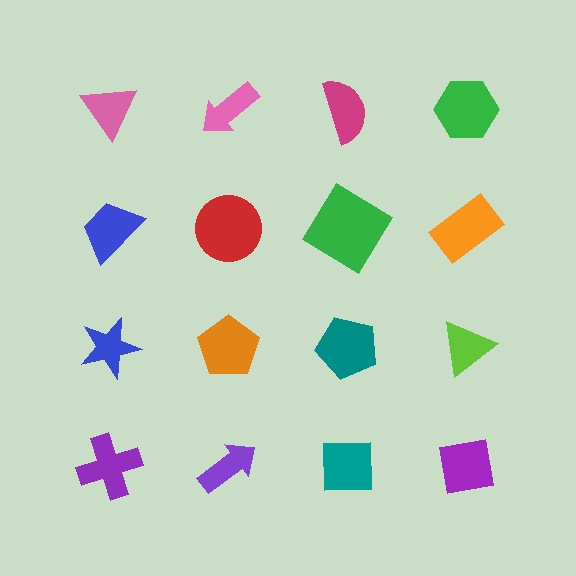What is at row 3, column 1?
A blue star.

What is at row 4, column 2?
A purple arrow.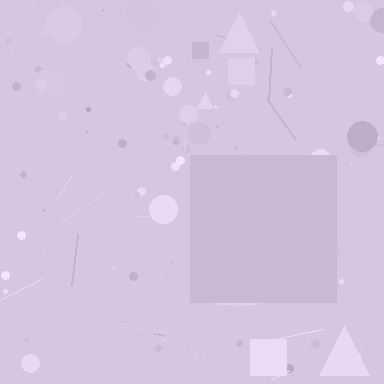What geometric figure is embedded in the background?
A square is embedded in the background.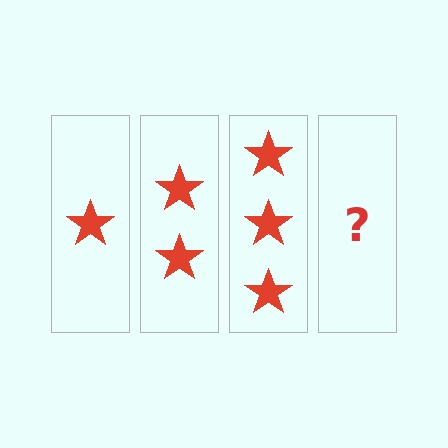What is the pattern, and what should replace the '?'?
The pattern is that each step adds one more star. The '?' should be 4 stars.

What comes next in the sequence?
The next element should be 4 stars.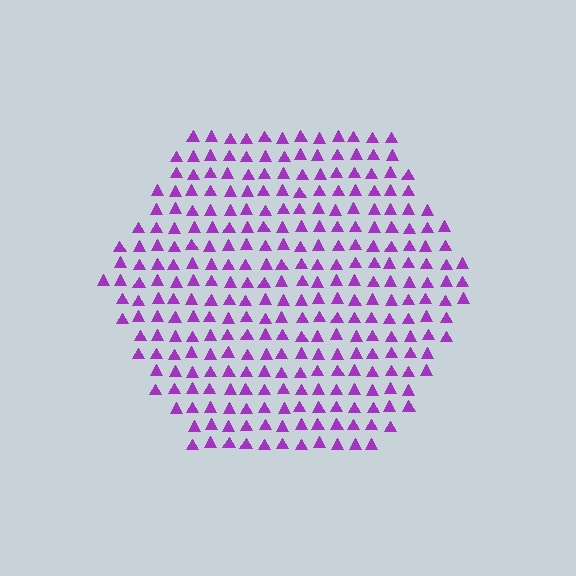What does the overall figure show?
The overall figure shows a hexagon.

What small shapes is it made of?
It is made of small triangles.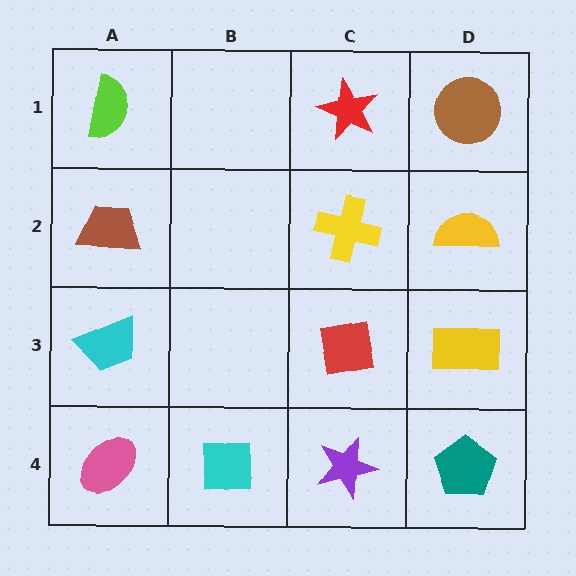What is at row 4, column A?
A pink ellipse.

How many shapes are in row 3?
3 shapes.